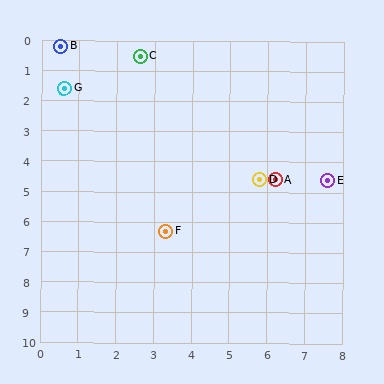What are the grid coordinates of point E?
Point E is at approximately (7.6, 4.6).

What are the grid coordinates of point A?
Point A is at approximately (6.2, 4.6).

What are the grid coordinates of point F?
Point F is at approximately (3.3, 6.3).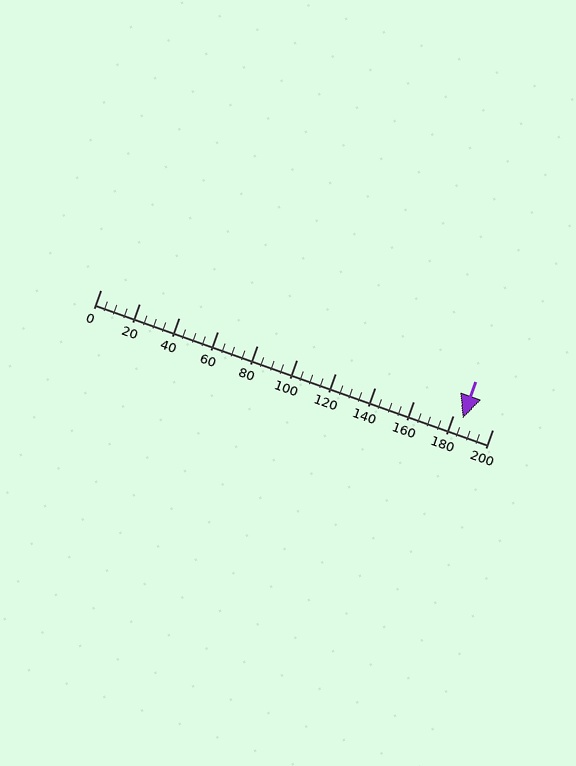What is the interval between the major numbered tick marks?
The major tick marks are spaced 20 units apart.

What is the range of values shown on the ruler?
The ruler shows values from 0 to 200.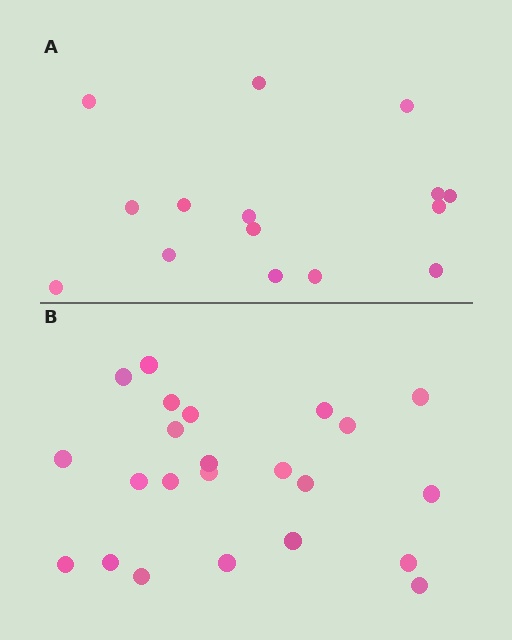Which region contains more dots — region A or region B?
Region B (the bottom region) has more dots.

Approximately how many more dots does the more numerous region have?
Region B has roughly 8 or so more dots than region A.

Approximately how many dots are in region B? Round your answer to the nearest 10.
About 20 dots. (The exact count is 23, which rounds to 20.)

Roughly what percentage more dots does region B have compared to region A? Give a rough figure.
About 55% more.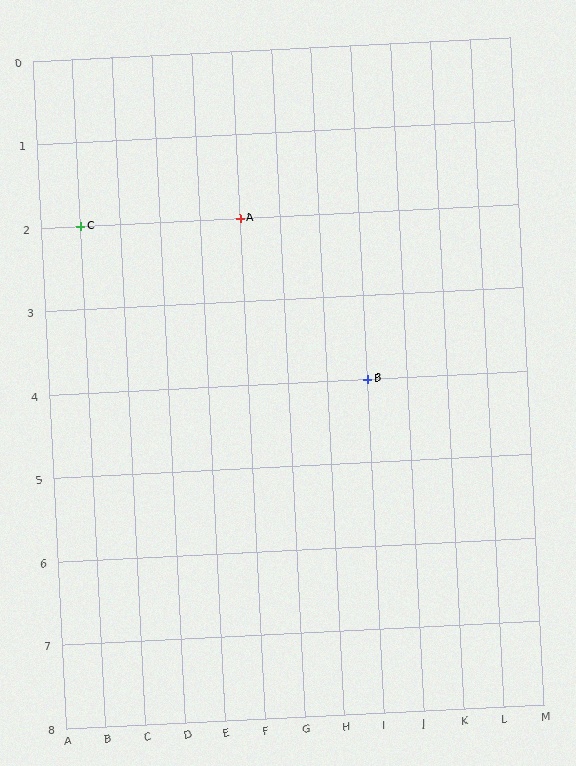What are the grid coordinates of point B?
Point B is at grid coordinates (I, 4).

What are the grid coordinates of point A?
Point A is at grid coordinates (F, 2).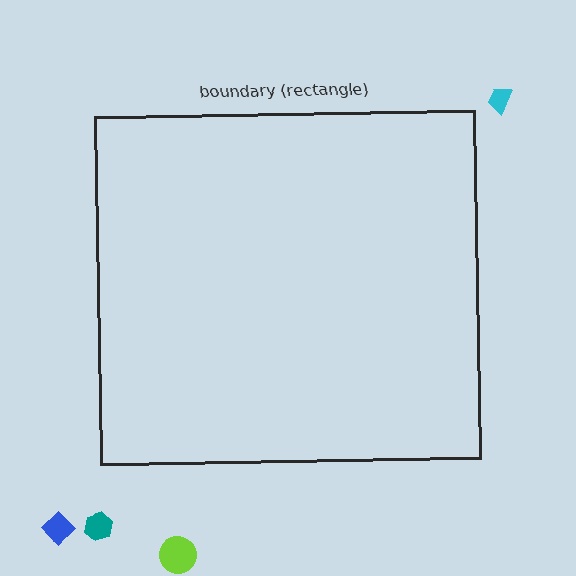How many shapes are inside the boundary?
0 inside, 4 outside.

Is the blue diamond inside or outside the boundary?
Outside.